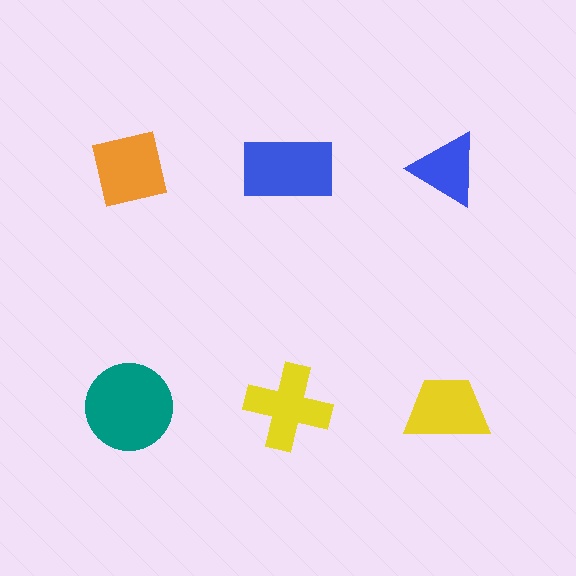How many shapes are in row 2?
3 shapes.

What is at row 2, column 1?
A teal circle.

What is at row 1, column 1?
An orange square.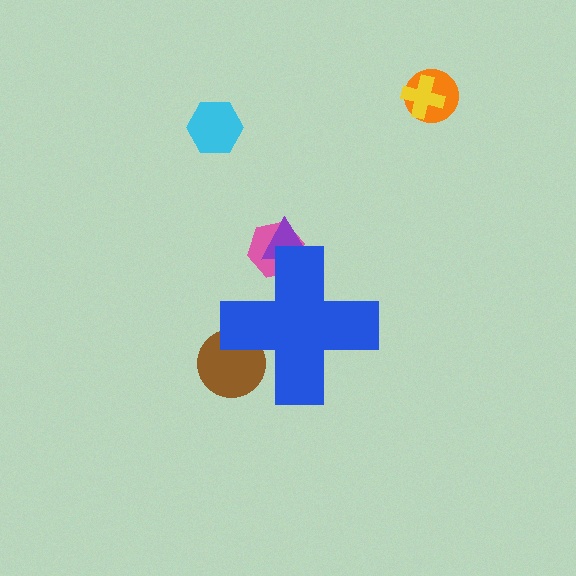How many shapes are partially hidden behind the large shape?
3 shapes are partially hidden.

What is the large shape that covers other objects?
A blue cross.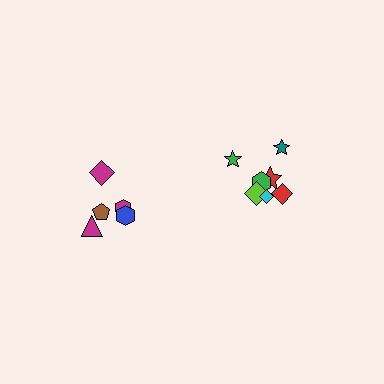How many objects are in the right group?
There are 7 objects.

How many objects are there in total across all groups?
There are 12 objects.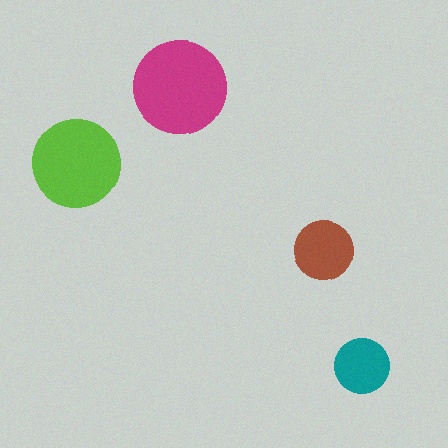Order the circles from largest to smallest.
the magenta one, the lime one, the brown one, the teal one.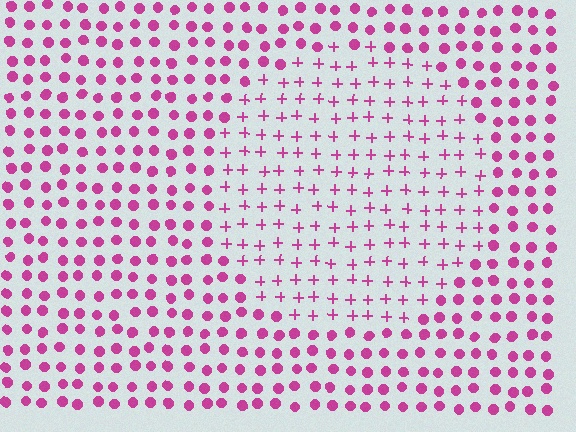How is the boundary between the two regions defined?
The boundary is defined by a change in element shape: plus signs inside vs. circles outside. All elements share the same color and spacing.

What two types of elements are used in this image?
The image uses plus signs inside the circle region and circles outside it.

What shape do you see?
I see a circle.